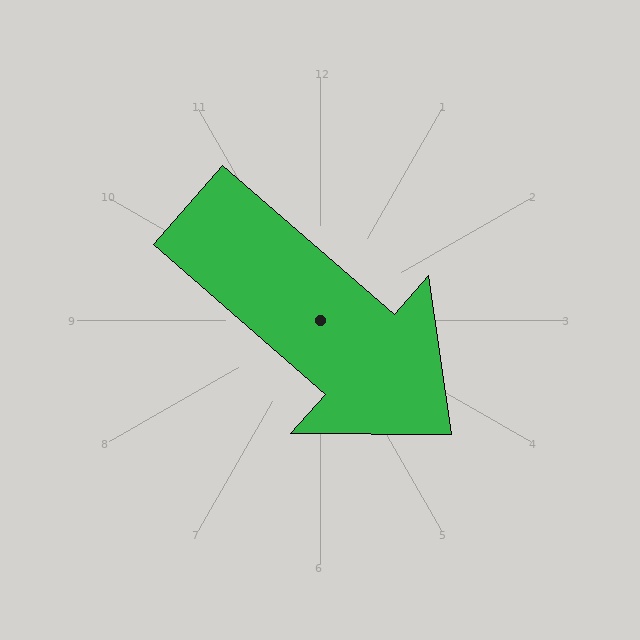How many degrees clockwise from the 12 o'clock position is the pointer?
Approximately 131 degrees.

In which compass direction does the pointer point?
Southeast.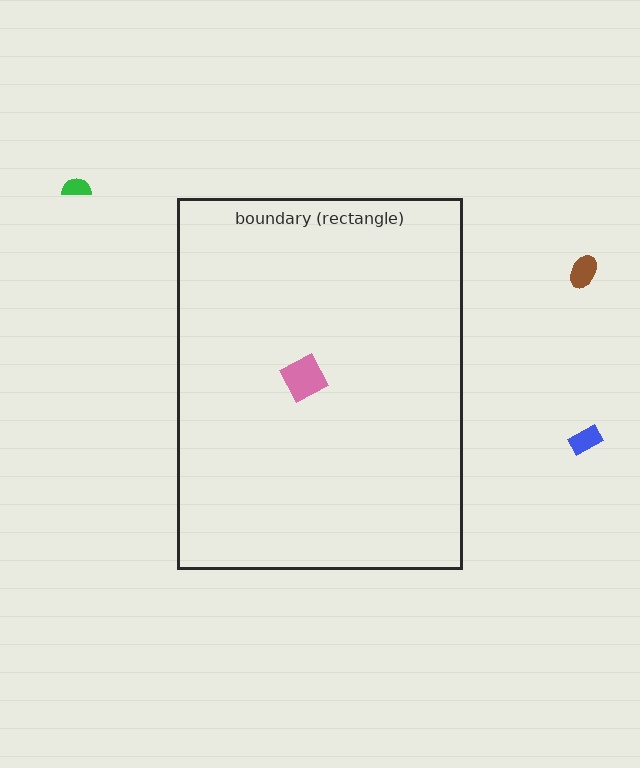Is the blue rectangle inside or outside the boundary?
Outside.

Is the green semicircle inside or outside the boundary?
Outside.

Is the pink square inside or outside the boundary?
Inside.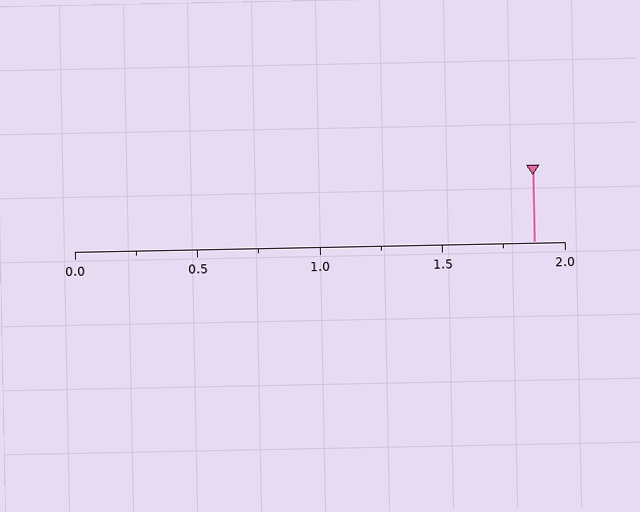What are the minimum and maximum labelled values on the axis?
The axis runs from 0.0 to 2.0.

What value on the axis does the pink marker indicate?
The marker indicates approximately 1.88.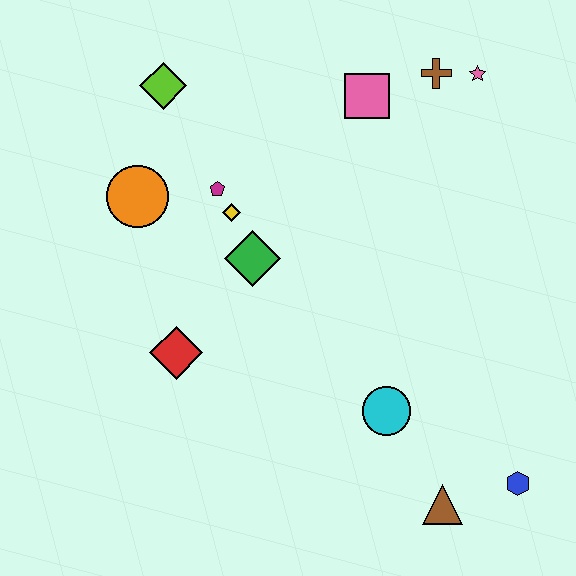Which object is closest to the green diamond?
The yellow diamond is closest to the green diamond.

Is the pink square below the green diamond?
No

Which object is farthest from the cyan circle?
The lime diamond is farthest from the cyan circle.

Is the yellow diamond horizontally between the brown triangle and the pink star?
No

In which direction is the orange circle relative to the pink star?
The orange circle is to the left of the pink star.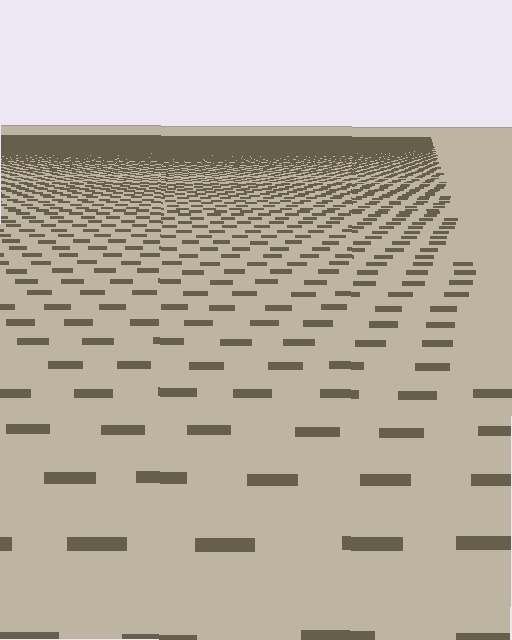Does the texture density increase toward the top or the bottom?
Density increases toward the top.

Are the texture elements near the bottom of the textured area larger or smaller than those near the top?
Larger. Near the bottom, elements are closer to the viewer and appear at a bigger on-screen size.